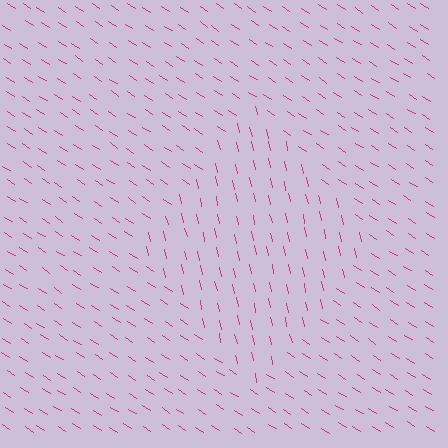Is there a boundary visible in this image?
Yes, there is a texture boundary formed by a change in line orientation.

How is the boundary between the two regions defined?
The boundary is defined purely by a change in line orientation (approximately 45 degrees difference). All lines are the same color and thickness.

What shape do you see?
I see a diamond.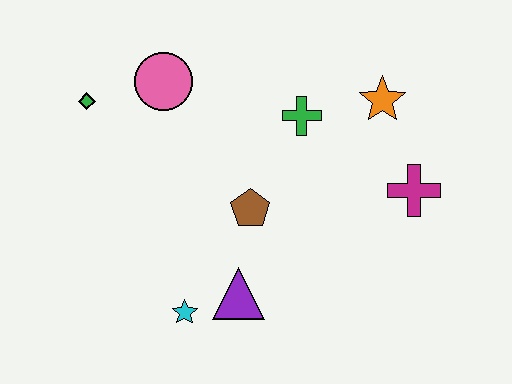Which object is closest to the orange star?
The green cross is closest to the orange star.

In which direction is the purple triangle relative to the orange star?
The purple triangle is below the orange star.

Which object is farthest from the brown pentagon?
The green diamond is farthest from the brown pentagon.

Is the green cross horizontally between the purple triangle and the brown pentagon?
No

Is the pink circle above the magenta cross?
Yes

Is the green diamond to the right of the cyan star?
No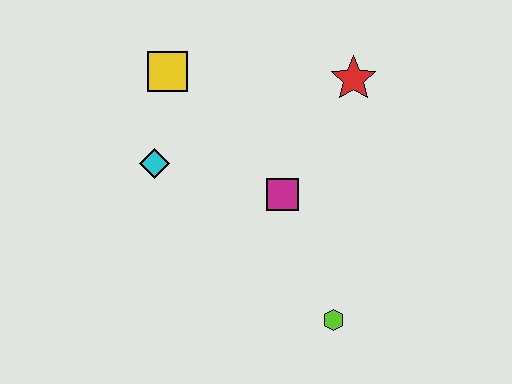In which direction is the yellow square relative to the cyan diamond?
The yellow square is above the cyan diamond.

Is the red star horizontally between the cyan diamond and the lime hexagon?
No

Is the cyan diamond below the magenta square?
No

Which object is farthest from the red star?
The lime hexagon is farthest from the red star.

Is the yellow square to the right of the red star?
No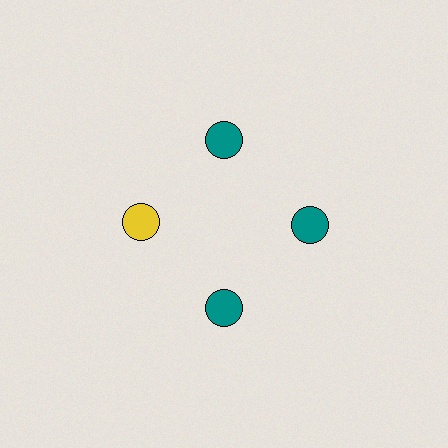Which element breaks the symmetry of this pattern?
The yellow circle at roughly the 9 o'clock position breaks the symmetry. All other shapes are teal circles.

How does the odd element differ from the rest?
It has a different color: yellow instead of teal.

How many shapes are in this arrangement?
There are 4 shapes arranged in a ring pattern.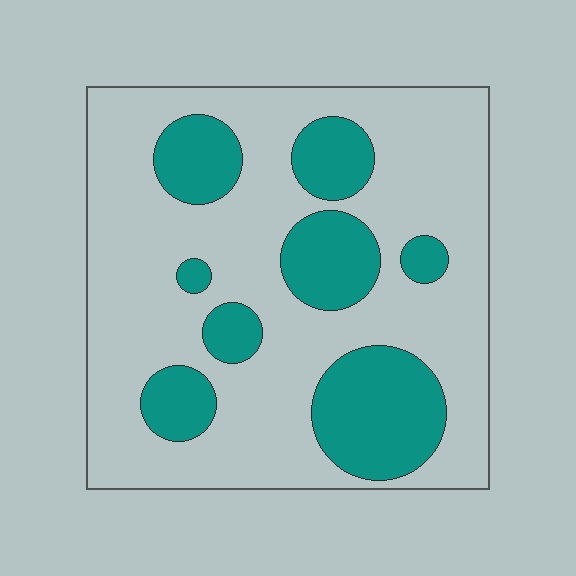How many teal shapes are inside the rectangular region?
8.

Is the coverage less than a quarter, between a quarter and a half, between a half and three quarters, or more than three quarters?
Between a quarter and a half.